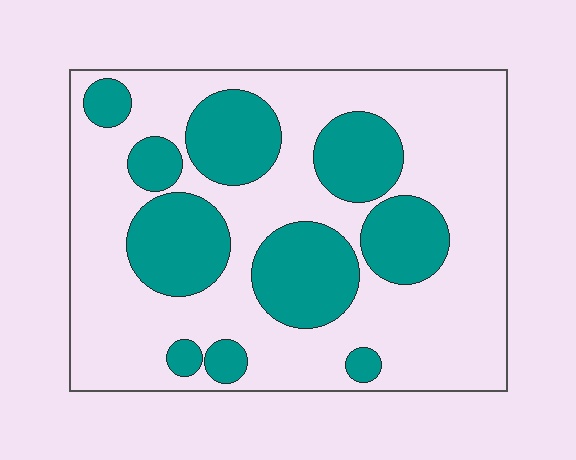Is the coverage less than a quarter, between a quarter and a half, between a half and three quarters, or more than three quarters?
Between a quarter and a half.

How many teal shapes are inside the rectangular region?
10.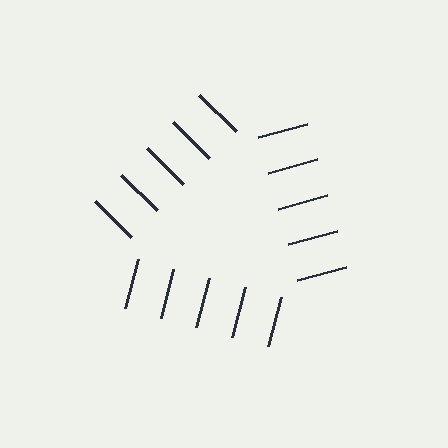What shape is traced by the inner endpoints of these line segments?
An illusory triangle — the line segments terminate on its edges but no continuous stroke is drawn.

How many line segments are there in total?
15 — 5 along each of the 3 edges.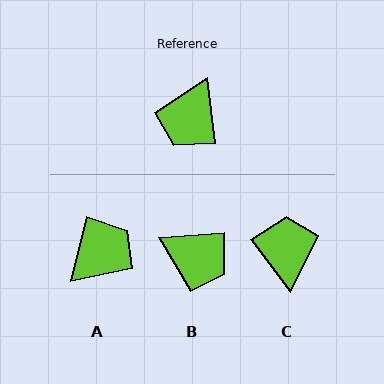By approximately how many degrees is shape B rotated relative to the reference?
Approximately 87 degrees counter-clockwise.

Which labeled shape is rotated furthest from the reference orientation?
A, about 158 degrees away.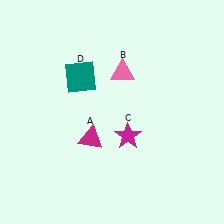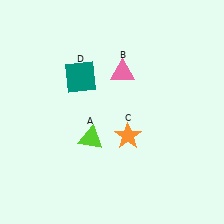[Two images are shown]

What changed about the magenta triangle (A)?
In Image 1, A is magenta. In Image 2, it changed to lime.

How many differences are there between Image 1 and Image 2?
There are 2 differences between the two images.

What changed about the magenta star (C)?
In Image 1, C is magenta. In Image 2, it changed to orange.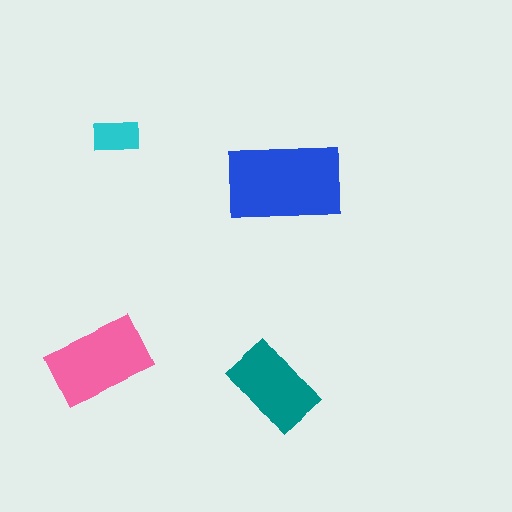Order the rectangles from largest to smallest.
the blue one, the pink one, the teal one, the cyan one.